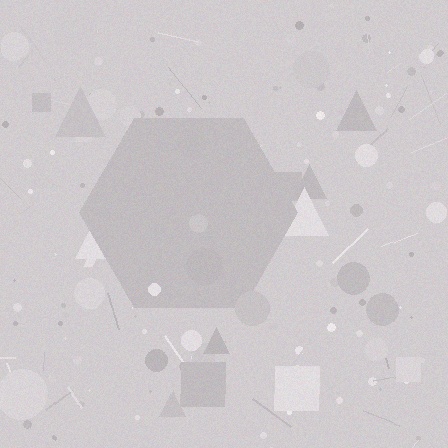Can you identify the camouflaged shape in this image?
The camouflaged shape is a hexagon.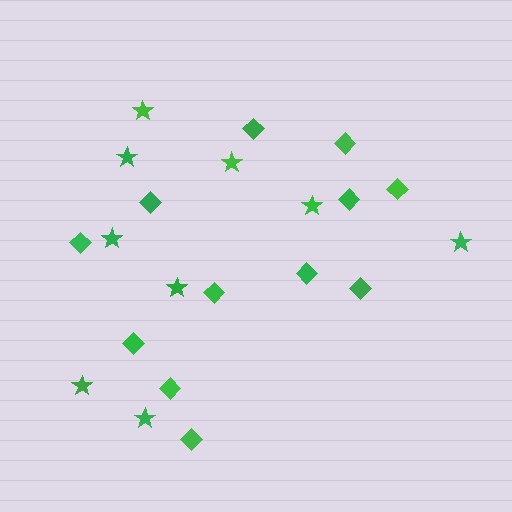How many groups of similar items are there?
There are 2 groups: one group of diamonds (12) and one group of stars (9).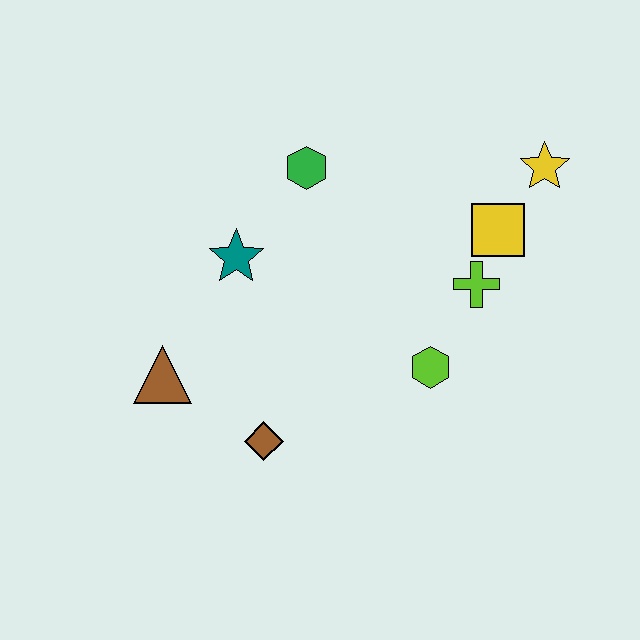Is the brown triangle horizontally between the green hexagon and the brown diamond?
No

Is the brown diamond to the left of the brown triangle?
No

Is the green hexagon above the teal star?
Yes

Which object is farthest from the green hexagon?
The brown diamond is farthest from the green hexagon.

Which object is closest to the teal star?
The green hexagon is closest to the teal star.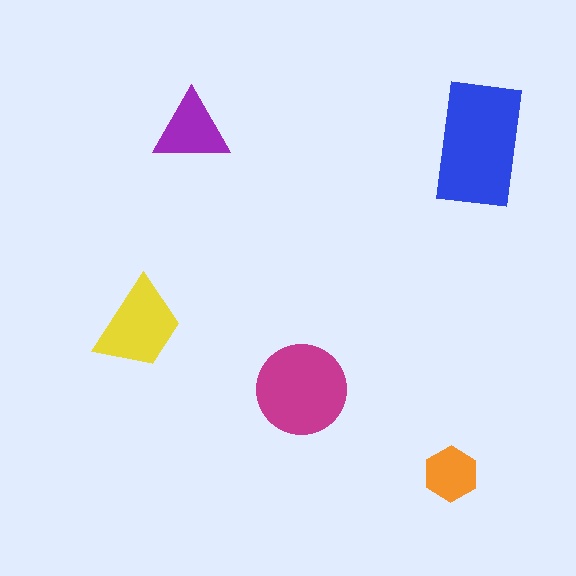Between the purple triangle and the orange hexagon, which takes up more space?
The purple triangle.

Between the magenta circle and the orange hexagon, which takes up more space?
The magenta circle.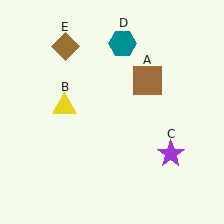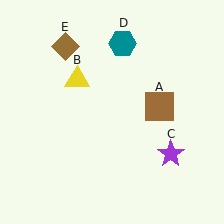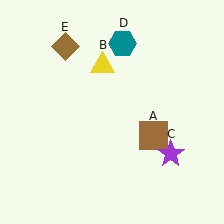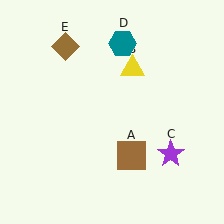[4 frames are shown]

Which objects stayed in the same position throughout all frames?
Purple star (object C) and teal hexagon (object D) and brown diamond (object E) remained stationary.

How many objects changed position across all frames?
2 objects changed position: brown square (object A), yellow triangle (object B).